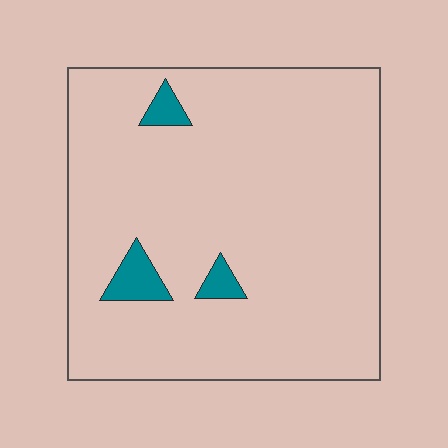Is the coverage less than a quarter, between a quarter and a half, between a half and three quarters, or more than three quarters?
Less than a quarter.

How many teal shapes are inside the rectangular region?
3.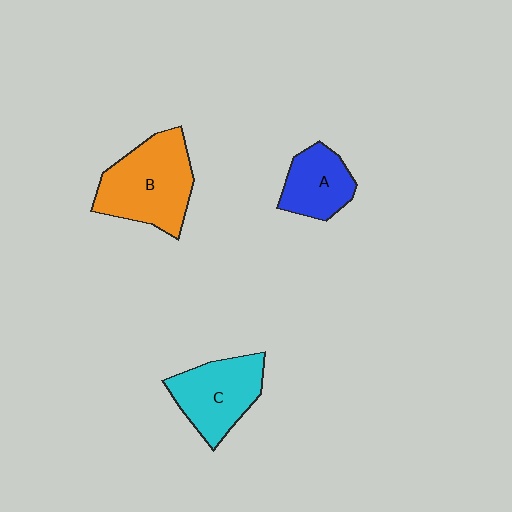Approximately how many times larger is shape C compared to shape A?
Approximately 1.4 times.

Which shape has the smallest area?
Shape A (blue).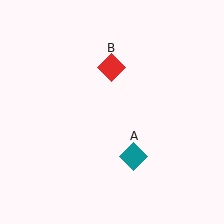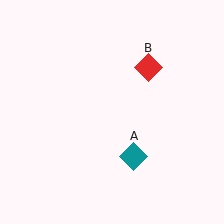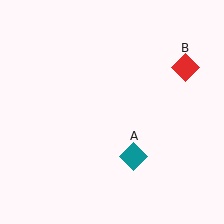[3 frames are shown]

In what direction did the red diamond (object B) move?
The red diamond (object B) moved right.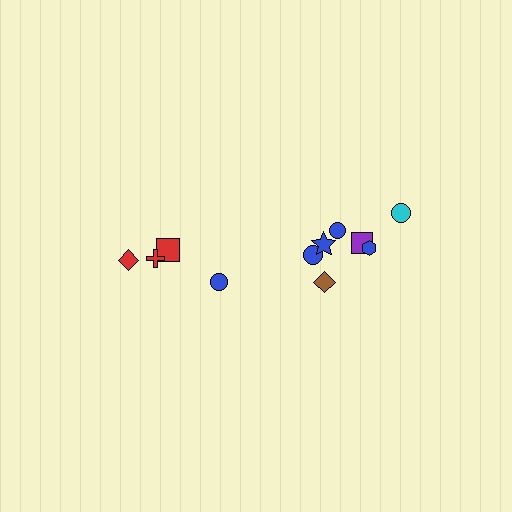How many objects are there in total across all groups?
There are 11 objects.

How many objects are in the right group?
There are 7 objects.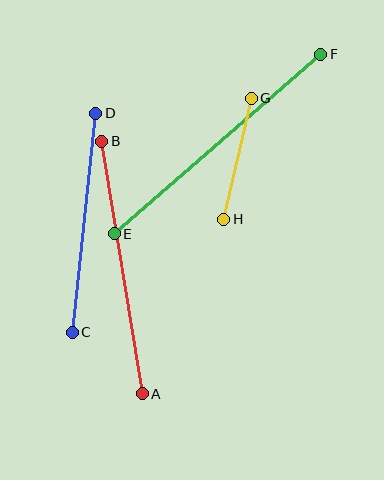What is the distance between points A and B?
The distance is approximately 256 pixels.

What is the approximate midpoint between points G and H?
The midpoint is at approximately (238, 159) pixels.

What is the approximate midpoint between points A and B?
The midpoint is at approximately (122, 267) pixels.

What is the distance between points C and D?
The distance is approximately 220 pixels.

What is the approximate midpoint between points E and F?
The midpoint is at approximately (218, 144) pixels.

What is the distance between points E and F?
The distance is approximately 274 pixels.